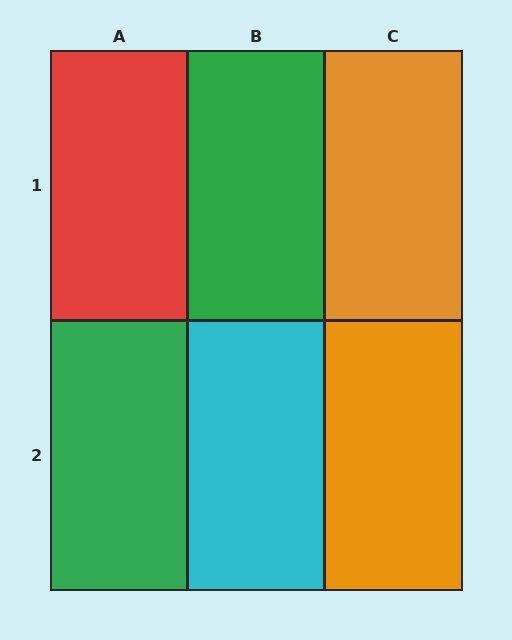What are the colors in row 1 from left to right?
Red, green, orange.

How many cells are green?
2 cells are green.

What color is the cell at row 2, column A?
Green.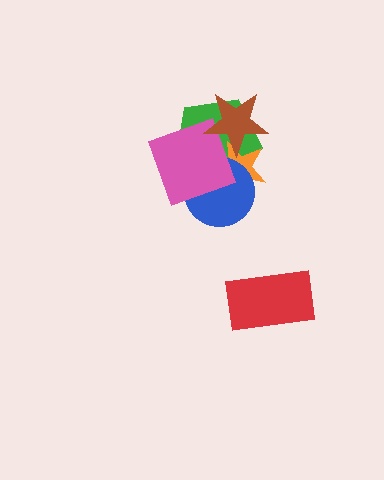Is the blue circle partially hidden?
Yes, it is partially covered by another shape.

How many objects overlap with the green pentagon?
4 objects overlap with the green pentagon.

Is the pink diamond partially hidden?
Yes, it is partially covered by another shape.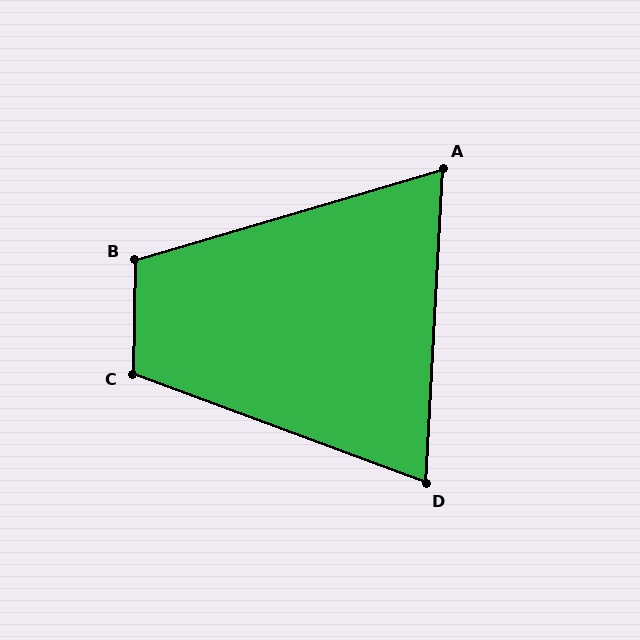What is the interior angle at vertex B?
Approximately 107 degrees (obtuse).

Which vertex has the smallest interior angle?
A, at approximately 71 degrees.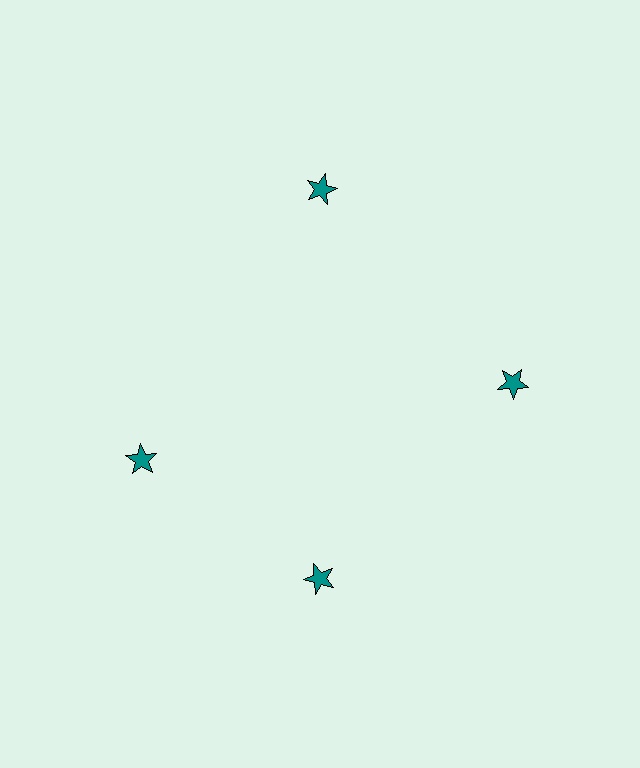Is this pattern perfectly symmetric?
No. The 4 teal stars are arranged in a ring, but one element near the 9 o'clock position is rotated out of alignment along the ring, breaking the 4-fold rotational symmetry.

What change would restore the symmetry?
The symmetry would be restored by rotating it back into even spacing with its neighbors so that all 4 stars sit at equal angles and equal distance from the center.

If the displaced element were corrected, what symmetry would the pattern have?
It would have 4-fold rotational symmetry — the pattern would map onto itself every 90 degrees.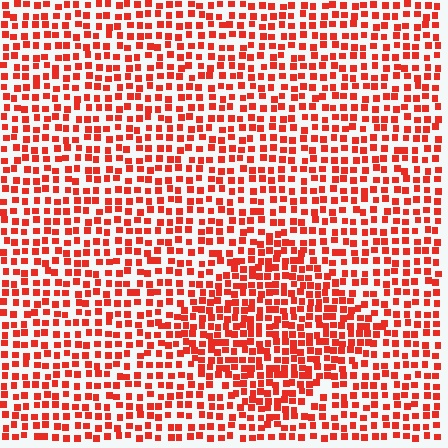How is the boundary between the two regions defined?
The boundary is defined by a change in element density (approximately 1.5x ratio). All elements are the same color, size, and shape.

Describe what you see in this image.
The image contains small red elements arranged at two different densities. A diamond-shaped region is visible where the elements are more densely packed than the surrounding area.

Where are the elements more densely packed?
The elements are more densely packed inside the diamond boundary.